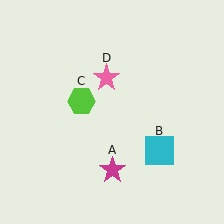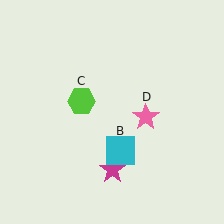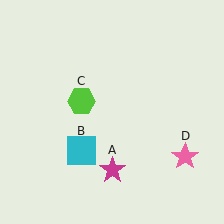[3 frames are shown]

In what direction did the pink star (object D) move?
The pink star (object D) moved down and to the right.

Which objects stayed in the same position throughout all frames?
Magenta star (object A) and lime hexagon (object C) remained stationary.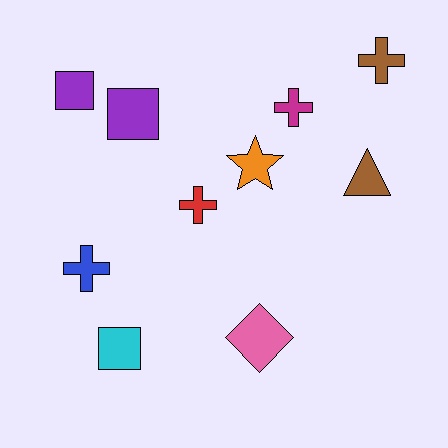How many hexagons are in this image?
There are no hexagons.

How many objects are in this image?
There are 10 objects.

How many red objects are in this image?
There is 1 red object.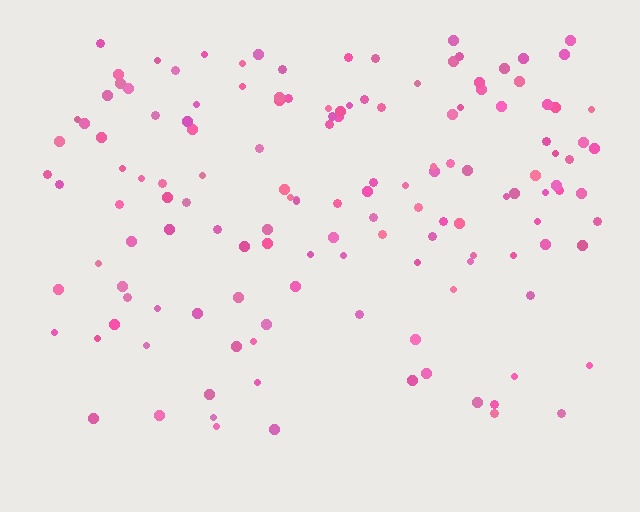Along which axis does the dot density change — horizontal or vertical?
Vertical.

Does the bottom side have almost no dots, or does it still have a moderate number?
Still a moderate number, just noticeably fewer than the top.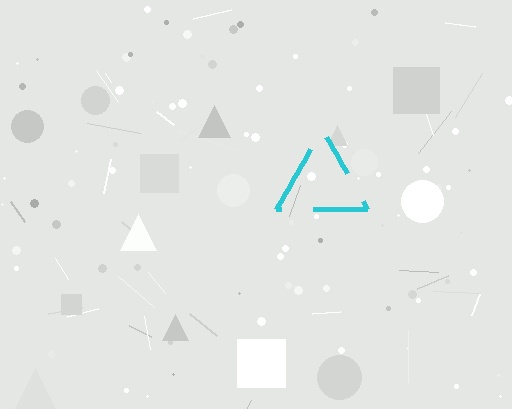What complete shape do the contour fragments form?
The contour fragments form a triangle.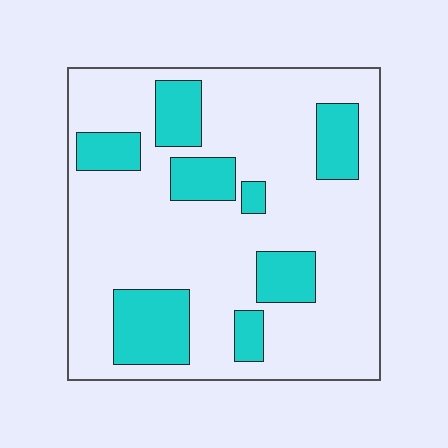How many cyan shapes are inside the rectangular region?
8.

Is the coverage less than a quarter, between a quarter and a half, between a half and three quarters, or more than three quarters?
Less than a quarter.